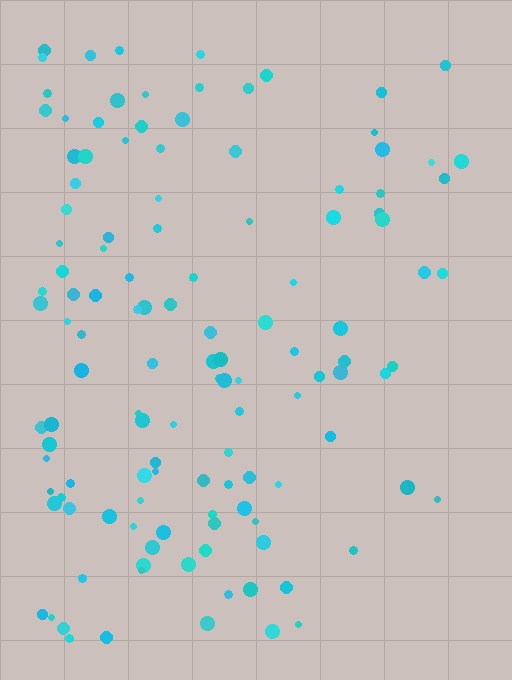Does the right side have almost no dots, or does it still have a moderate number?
Still a moderate number, just noticeably fewer than the left.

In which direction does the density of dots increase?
From right to left, with the left side densest.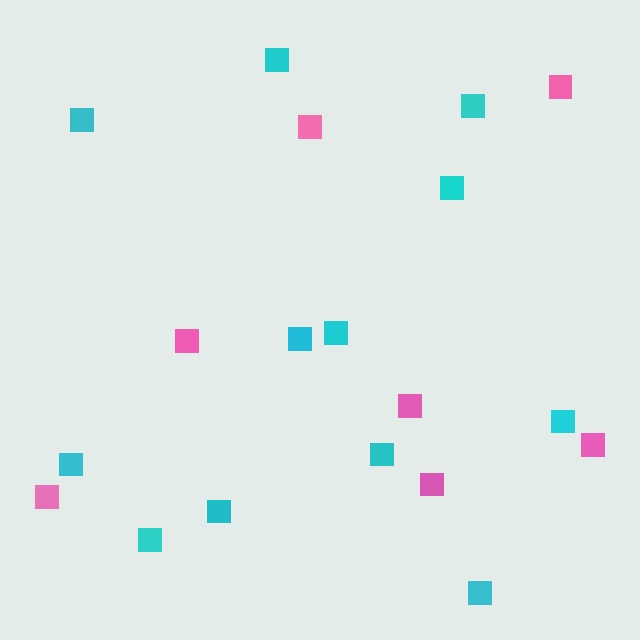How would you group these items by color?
There are 2 groups: one group of pink squares (7) and one group of cyan squares (12).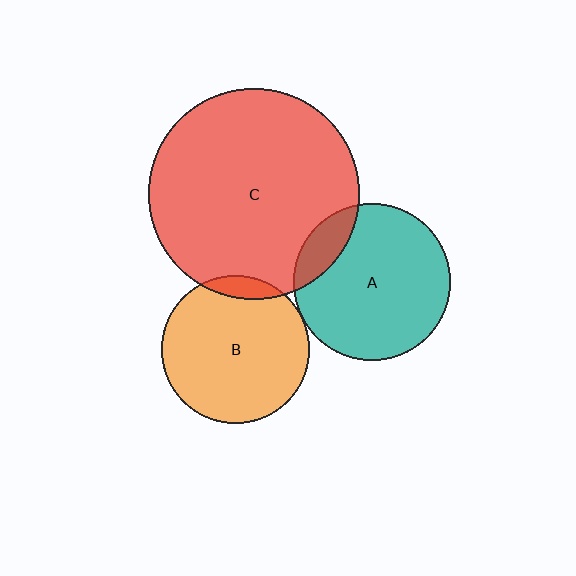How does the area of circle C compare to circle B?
Approximately 2.0 times.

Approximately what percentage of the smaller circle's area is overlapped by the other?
Approximately 10%.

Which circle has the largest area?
Circle C (red).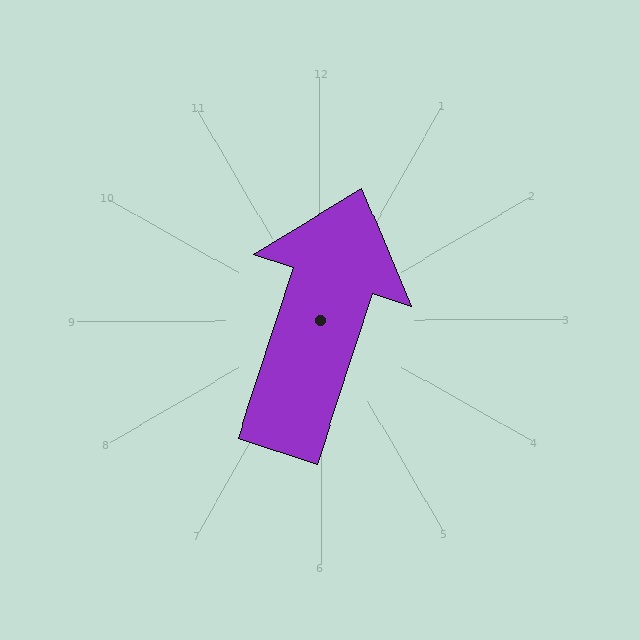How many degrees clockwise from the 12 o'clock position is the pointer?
Approximately 18 degrees.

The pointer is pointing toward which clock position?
Roughly 1 o'clock.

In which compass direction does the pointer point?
North.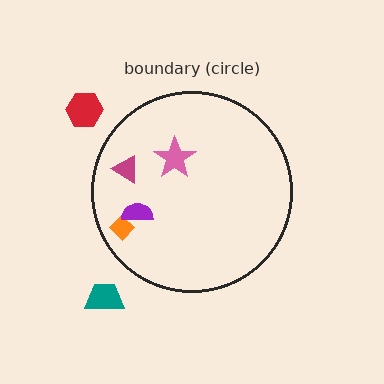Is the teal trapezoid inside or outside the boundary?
Outside.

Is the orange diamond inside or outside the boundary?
Inside.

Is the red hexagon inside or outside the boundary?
Outside.